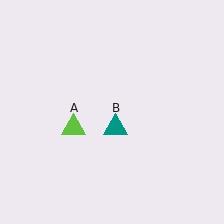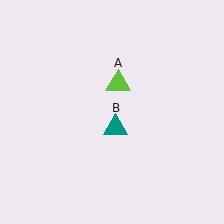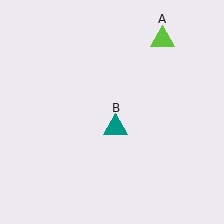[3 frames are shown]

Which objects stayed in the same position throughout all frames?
Teal triangle (object B) remained stationary.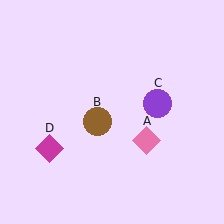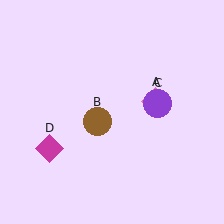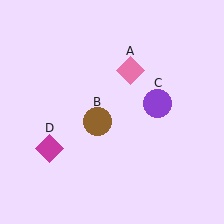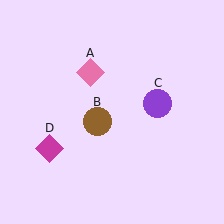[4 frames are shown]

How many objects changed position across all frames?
1 object changed position: pink diamond (object A).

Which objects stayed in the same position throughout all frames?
Brown circle (object B) and purple circle (object C) and magenta diamond (object D) remained stationary.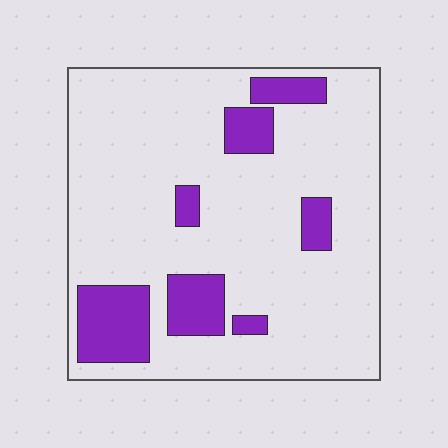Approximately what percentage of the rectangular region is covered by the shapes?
Approximately 15%.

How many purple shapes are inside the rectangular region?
7.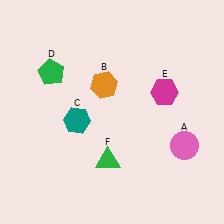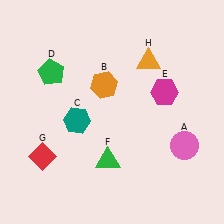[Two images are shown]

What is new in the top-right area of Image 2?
An orange triangle (H) was added in the top-right area of Image 2.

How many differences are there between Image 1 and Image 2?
There are 2 differences between the two images.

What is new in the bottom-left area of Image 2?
A red diamond (G) was added in the bottom-left area of Image 2.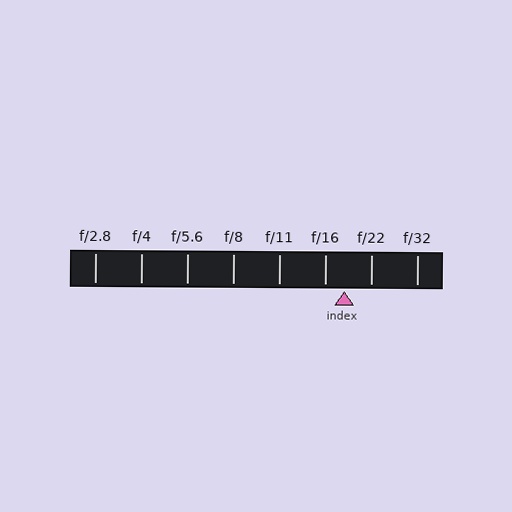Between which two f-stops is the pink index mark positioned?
The index mark is between f/16 and f/22.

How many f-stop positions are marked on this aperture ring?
There are 8 f-stop positions marked.